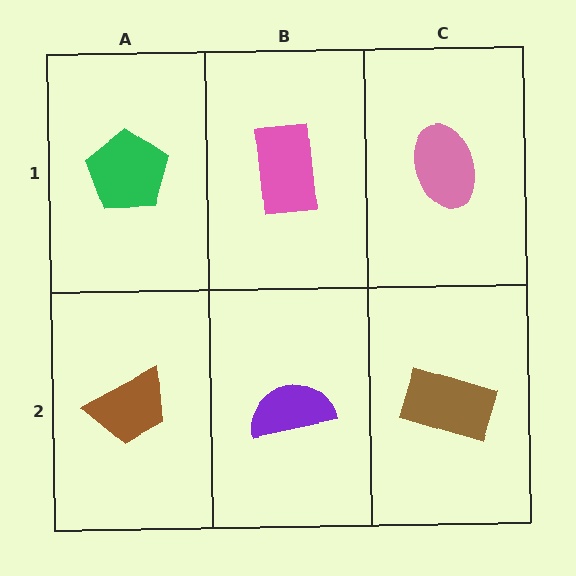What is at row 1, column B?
A pink rectangle.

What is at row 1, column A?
A green pentagon.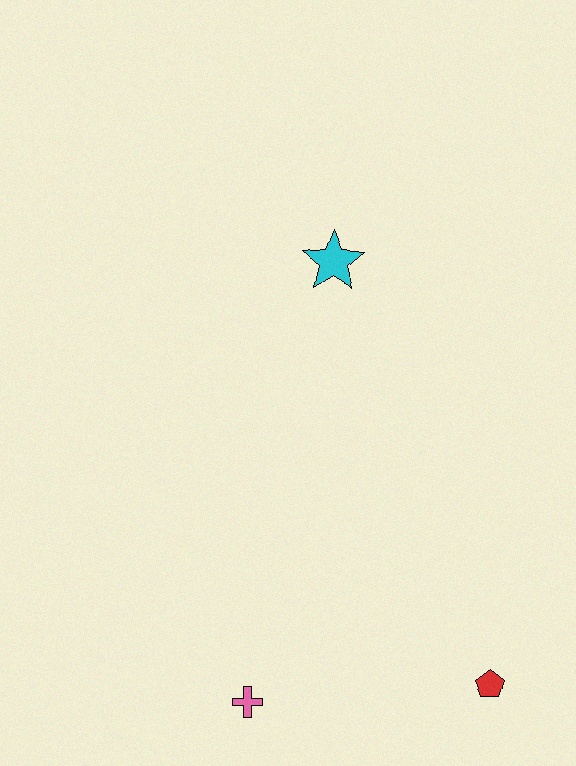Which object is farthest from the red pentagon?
The cyan star is farthest from the red pentagon.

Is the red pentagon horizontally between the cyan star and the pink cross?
No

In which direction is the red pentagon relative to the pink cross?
The red pentagon is to the right of the pink cross.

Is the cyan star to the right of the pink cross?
Yes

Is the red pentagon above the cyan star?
No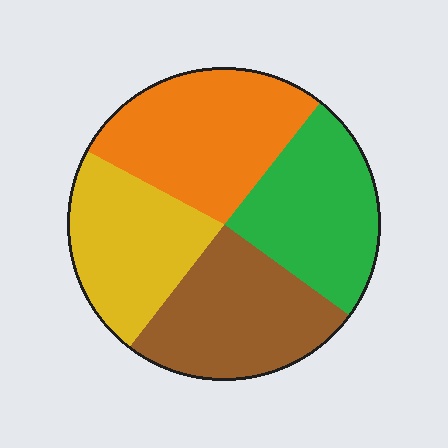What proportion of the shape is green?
Green covers 24% of the shape.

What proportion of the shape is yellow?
Yellow takes up about one fifth (1/5) of the shape.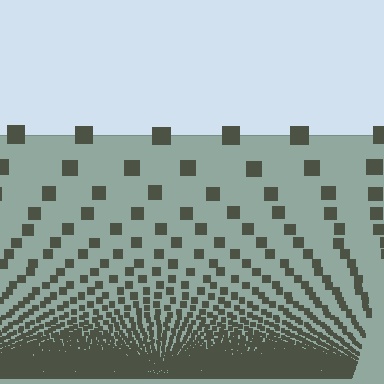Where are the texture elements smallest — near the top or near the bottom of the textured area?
Near the bottom.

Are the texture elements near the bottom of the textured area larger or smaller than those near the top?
Smaller. The gradient is inverted — elements near the bottom are smaller and denser.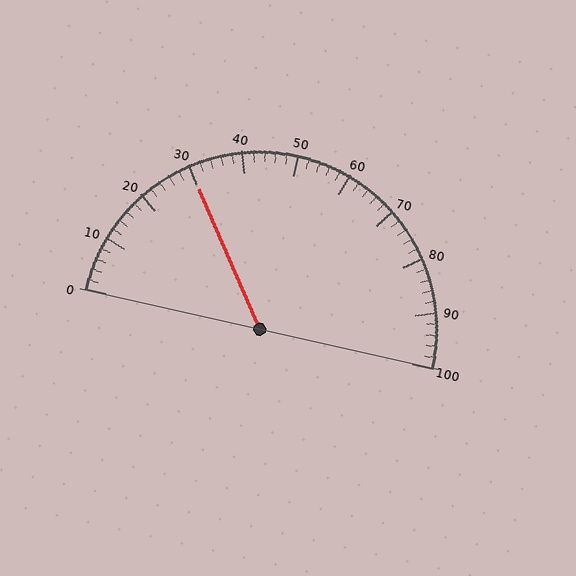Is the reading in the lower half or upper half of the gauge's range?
The reading is in the lower half of the range (0 to 100).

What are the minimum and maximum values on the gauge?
The gauge ranges from 0 to 100.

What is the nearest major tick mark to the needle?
The nearest major tick mark is 30.